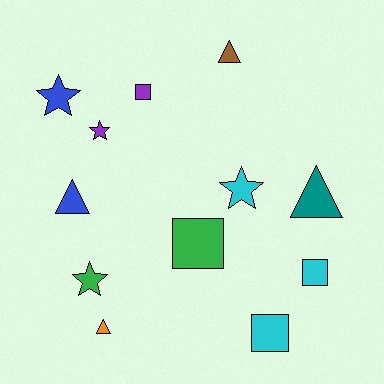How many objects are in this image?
There are 12 objects.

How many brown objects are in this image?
There is 1 brown object.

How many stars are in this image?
There are 4 stars.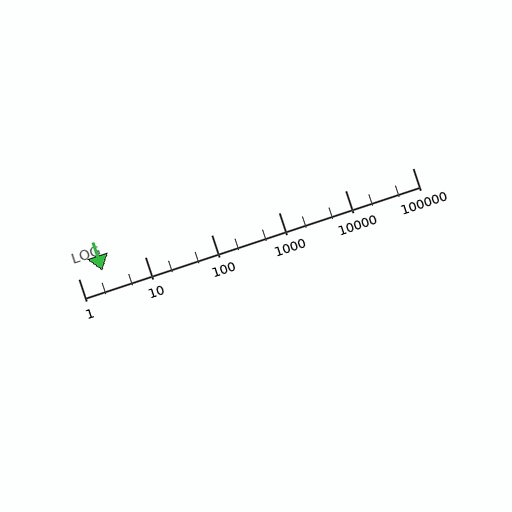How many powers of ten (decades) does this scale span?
The scale spans 5 decades, from 1 to 100000.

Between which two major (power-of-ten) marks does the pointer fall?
The pointer is between 1 and 10.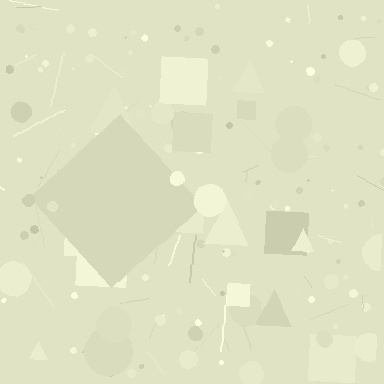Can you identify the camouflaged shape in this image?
The camouflaged shape is a diamond.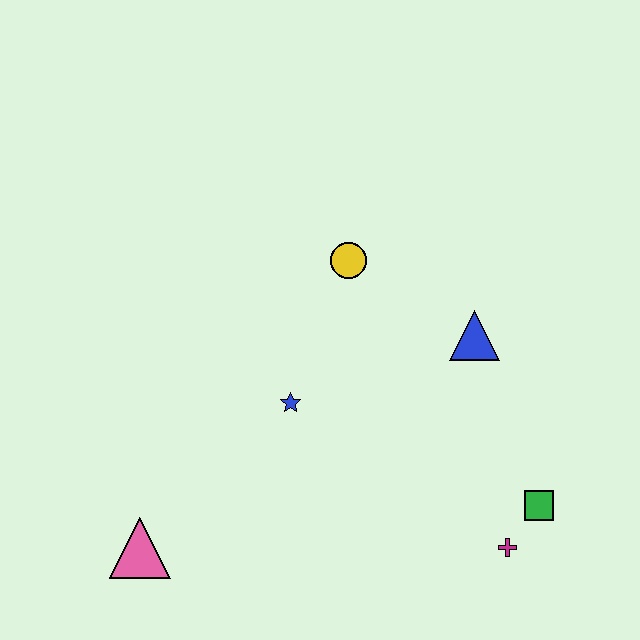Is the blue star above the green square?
Yes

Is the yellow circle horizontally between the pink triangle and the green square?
Yes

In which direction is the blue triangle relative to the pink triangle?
The blue triangle is to the right of the pink triangle.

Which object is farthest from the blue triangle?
The pink triangle is farthest from the blue triangle.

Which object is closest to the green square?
The magenta cross is closest to the green square.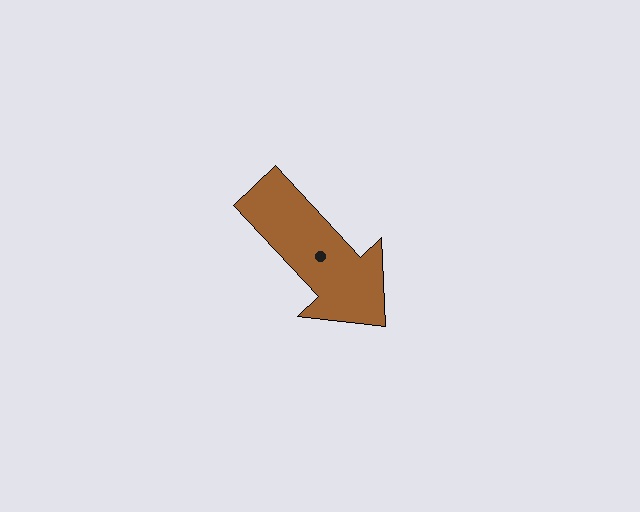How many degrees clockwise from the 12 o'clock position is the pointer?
Approximately 137 degrees.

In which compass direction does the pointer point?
Southeast.